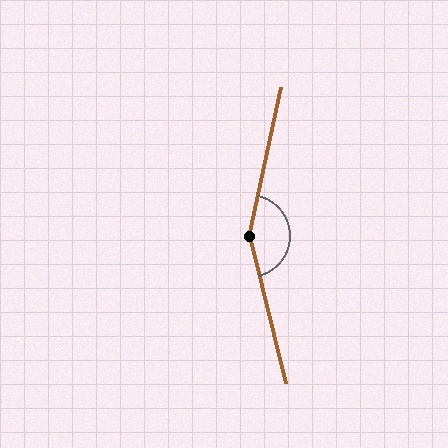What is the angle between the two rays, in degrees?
Approximately 154 degrees.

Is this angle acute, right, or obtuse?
It is obtuse.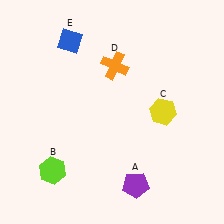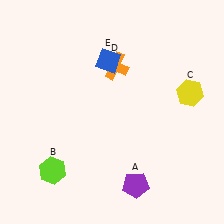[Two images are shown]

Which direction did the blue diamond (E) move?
The blue diamond (E) moved right.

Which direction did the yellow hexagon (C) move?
The yellow hexagon (C) moved right.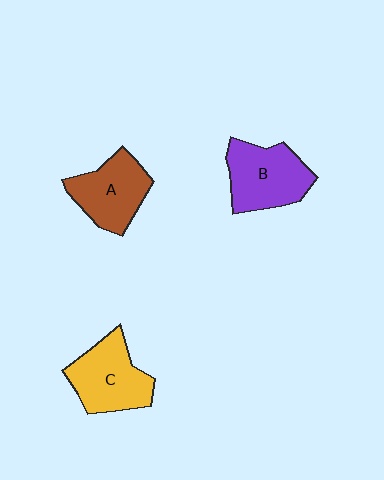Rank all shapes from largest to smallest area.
From largest to smallest: B (purple), C (yellow), A (brown).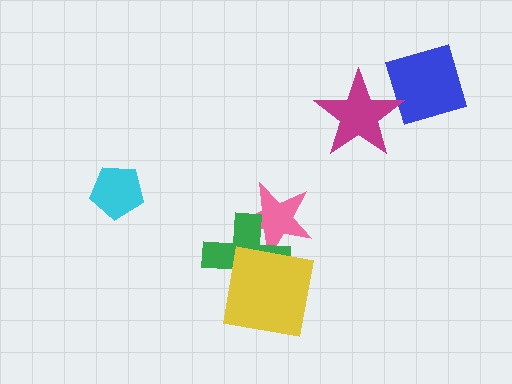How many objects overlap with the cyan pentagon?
0 objects overlap with the cyan pentagon.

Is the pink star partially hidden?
Yes, it is partially covered by another shape.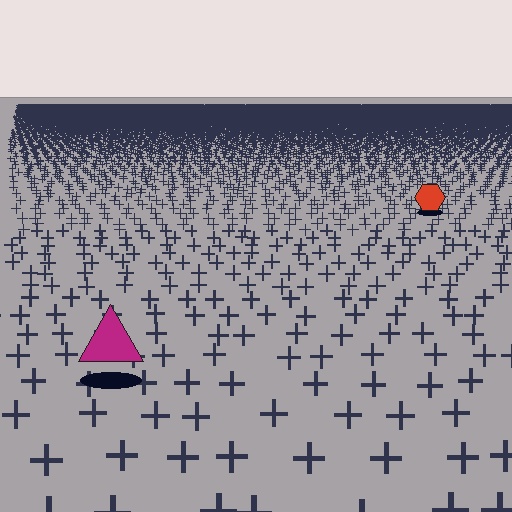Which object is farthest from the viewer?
The red hexagon is farthest from the viewer. It appears smaller and the ground texture around it is denser.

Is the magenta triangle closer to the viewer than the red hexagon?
Yes. The magenta triangle is closer — you can tell from the texture gradient: the ground texture is coarser near it.